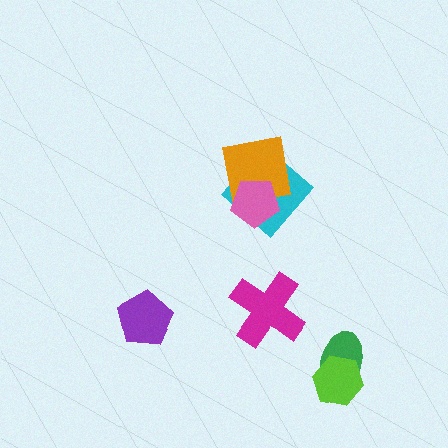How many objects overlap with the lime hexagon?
1 object overlaps with the lime hexagon.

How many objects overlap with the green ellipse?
1 object overlaps with the green ellipse.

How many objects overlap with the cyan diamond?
2 objects overlap with the cyan diamond.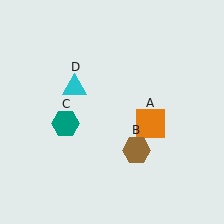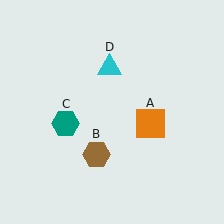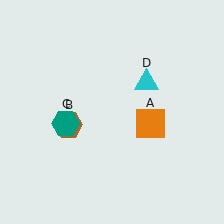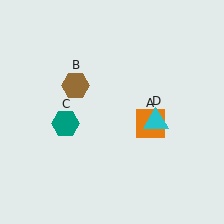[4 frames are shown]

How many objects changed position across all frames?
2 objects changed position: brown hexagon (object B), cyan triangle (object D).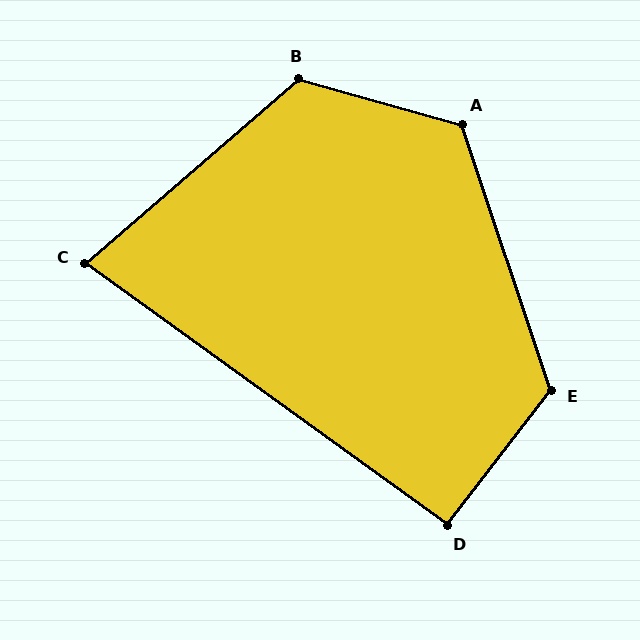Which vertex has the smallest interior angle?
C, at approximately 77 degrees.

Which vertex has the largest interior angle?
E, at approximately 124 degrees.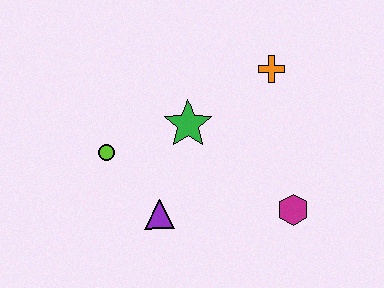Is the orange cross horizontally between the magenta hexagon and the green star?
Yes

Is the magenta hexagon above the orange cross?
No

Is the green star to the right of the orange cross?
No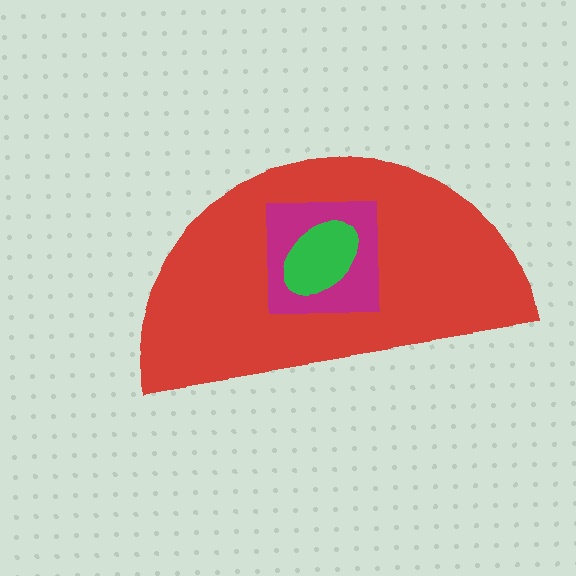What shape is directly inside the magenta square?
The green ellipse.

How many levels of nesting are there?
3.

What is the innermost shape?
The green ellipse.